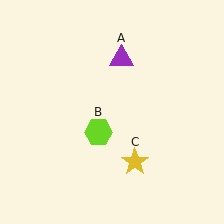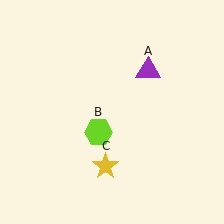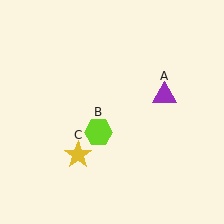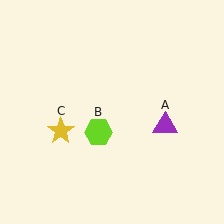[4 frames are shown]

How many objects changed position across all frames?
2 objects changed position: purple triangle (object A), yellow star (object C).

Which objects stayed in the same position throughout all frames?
Lime hexagon (object B) remained stationary.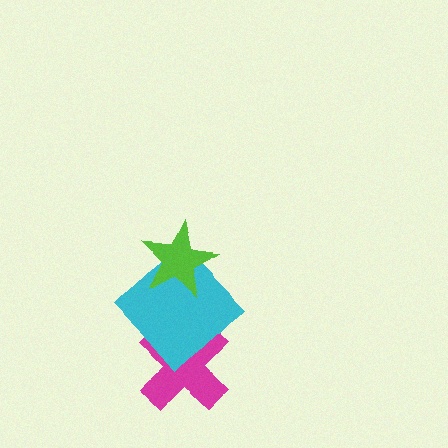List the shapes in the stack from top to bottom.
From top to bottom: the lime star, the cyan diamond, the magenta cross.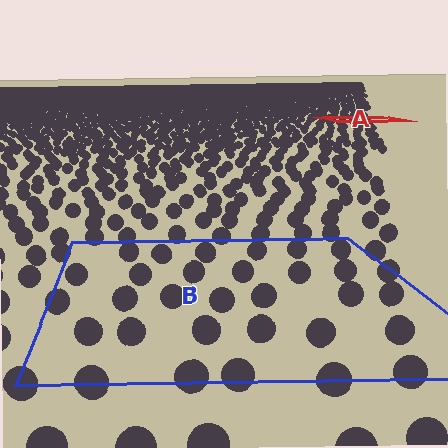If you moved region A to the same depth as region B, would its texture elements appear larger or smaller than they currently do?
They would appear larger. At a closer depth, the same texture elements are projected at a bigger on-screen size.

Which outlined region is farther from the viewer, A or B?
Region A is farther from the viewer — the texture elements inside it appear smaller and more densely packed.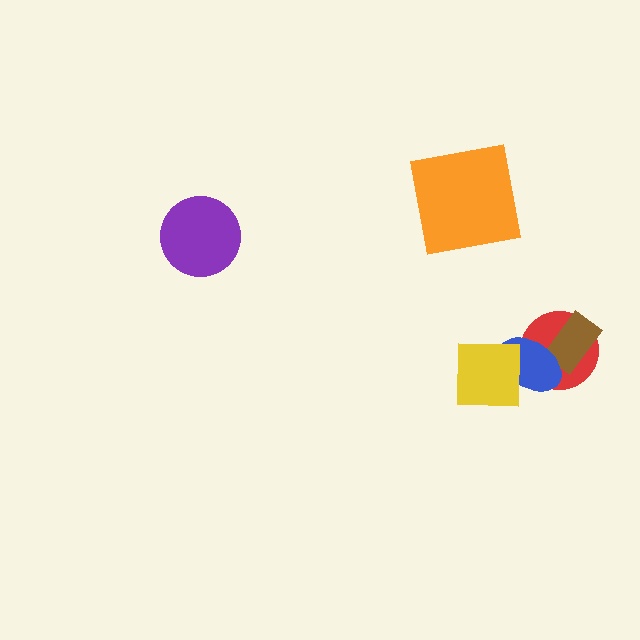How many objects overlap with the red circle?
2 objects overlap with the red circle.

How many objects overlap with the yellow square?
1 object overlaps with the yellow square.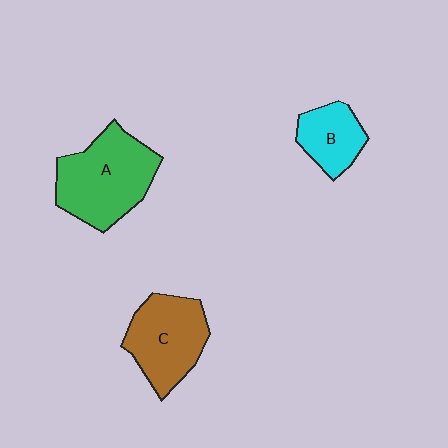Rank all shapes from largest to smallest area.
From largest to smallest: A (green), C (brown), B (cyan).